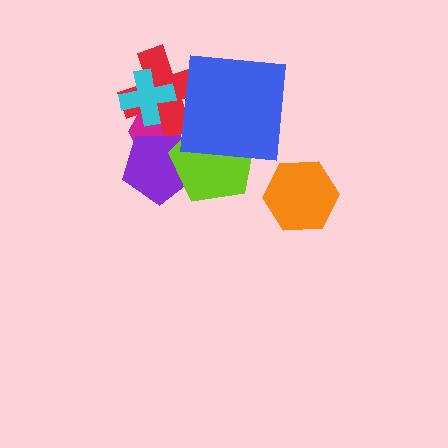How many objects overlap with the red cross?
3 objects overlap with the red cross.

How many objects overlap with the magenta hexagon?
4 objects overlap with the magenta hexagon.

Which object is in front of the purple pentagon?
The lime pentagon is in front of the purple pentagon.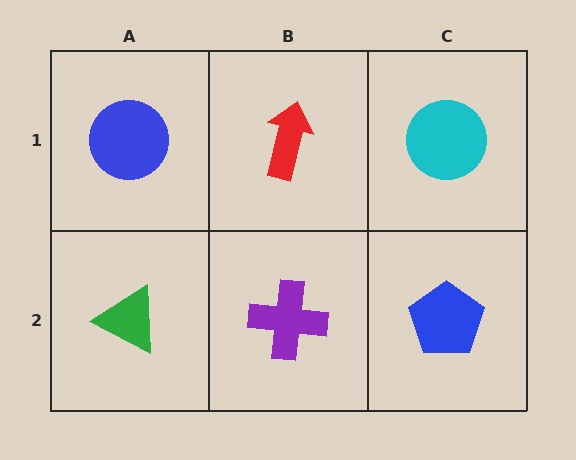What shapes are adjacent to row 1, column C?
A blue pentagon (row 2, column C), a red arrow (row 1, column B).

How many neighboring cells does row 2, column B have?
3.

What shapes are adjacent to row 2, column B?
A red arrow (row 1, column B), a green triangle (row 2, column A), a blue pentagon (row 2, column C).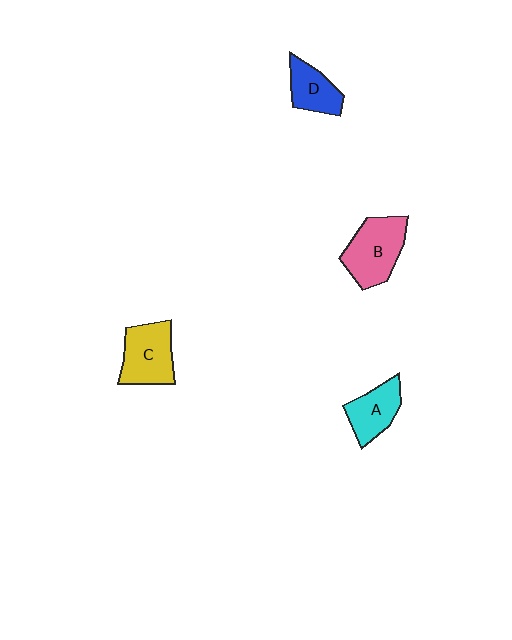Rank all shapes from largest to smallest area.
From largest to smallest: B (pink), C (yellow), A (cyan), D (blue).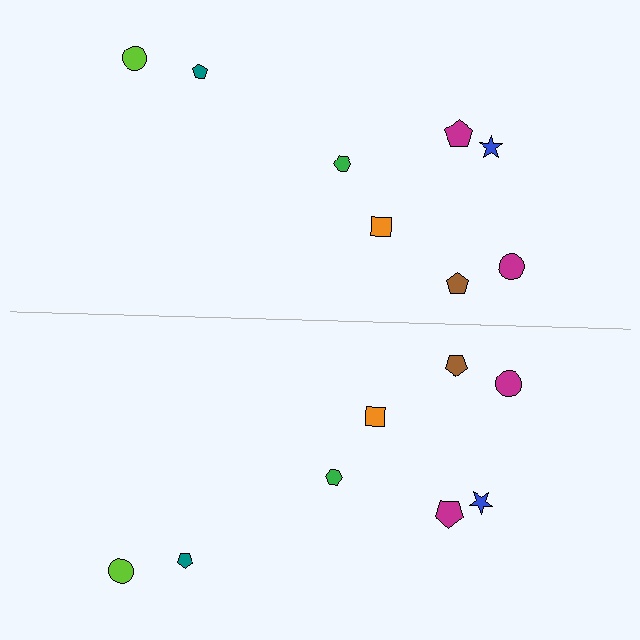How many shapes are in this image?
There are 16 shapes in this image.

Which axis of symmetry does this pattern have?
The pattern has a horizontal axis of symmetry running through the center of the image.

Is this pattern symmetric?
Yes, this pattern has bilateral (reflection) symmetry.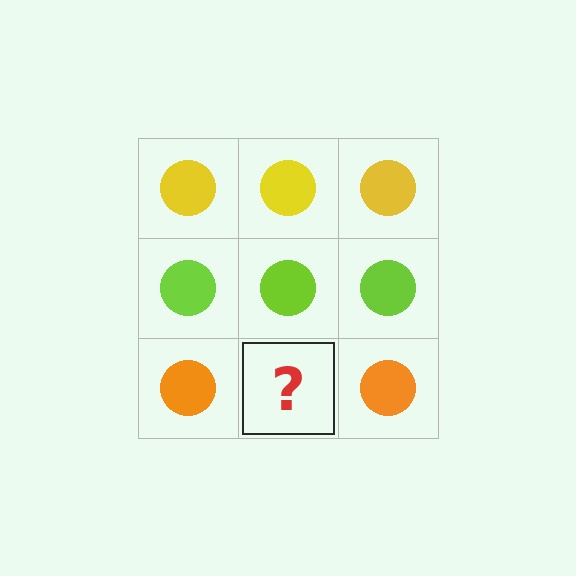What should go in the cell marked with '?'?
The missing cell should contain an orange circle.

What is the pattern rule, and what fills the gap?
The rule is that each row has a consistent color. The gap should be filled with an orange circle.